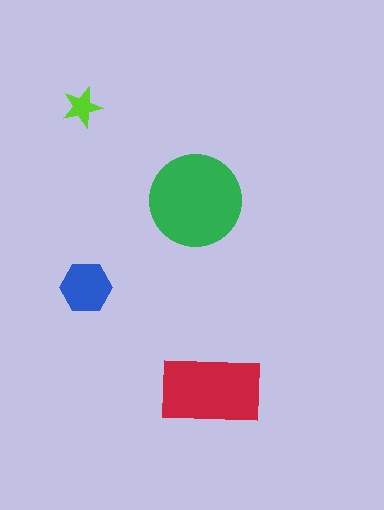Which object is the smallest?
The lime star.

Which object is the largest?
The green circle.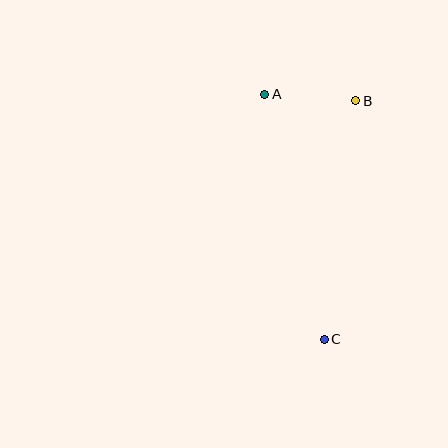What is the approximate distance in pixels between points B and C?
The distance between B and C is approximately 240 pixels.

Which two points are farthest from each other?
Points A and C are farthest from each other.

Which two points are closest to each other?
Points A and B are closest to each other.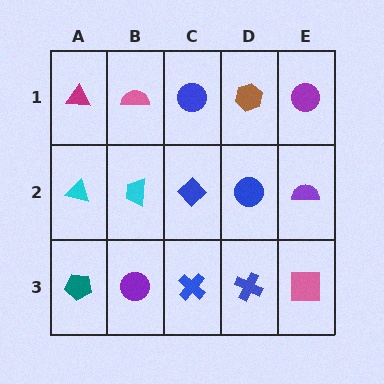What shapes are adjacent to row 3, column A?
A cyan triangle (row 2, column A), a purple circle (row 3, column B).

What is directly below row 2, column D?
A blue cross.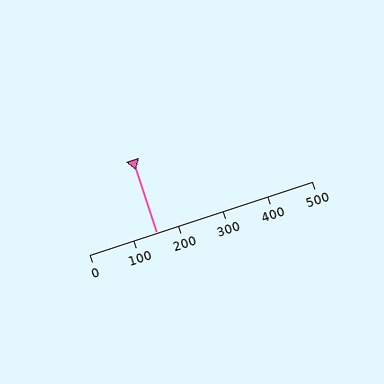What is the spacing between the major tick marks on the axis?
The major ticks are spaced 100 apart.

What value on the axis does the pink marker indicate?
The marker indicates approximately 150.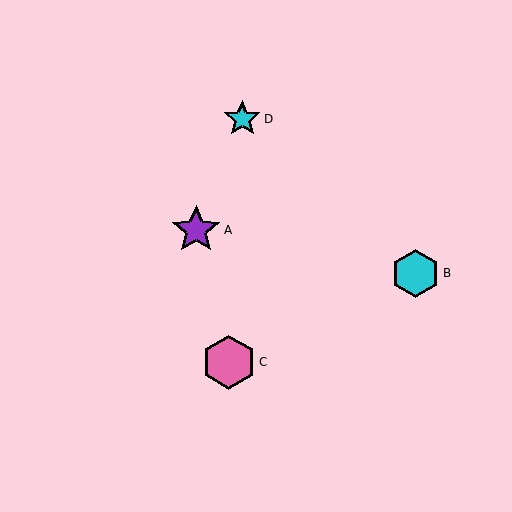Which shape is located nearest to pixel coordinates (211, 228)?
The purple star (labeled A) at (196, 230) is nearest to that location.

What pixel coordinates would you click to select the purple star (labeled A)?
Click at (196, 230) to select the purple star A.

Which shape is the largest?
The pink hexagon (labeled C) is the largest.